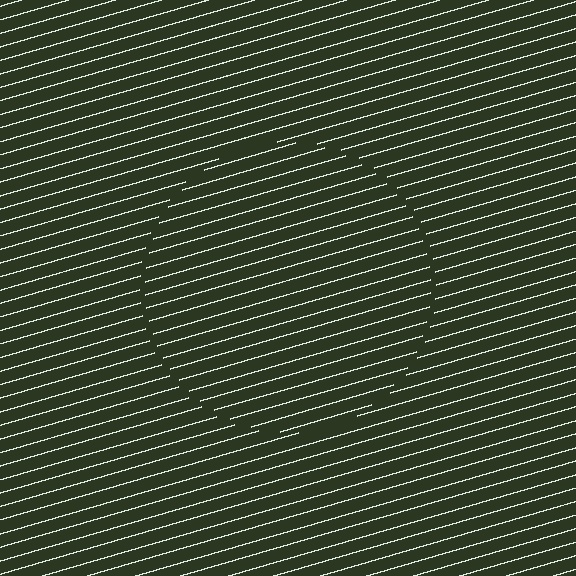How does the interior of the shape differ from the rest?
The interior of the shape contains the same grating, shifted by half a period — the contour is defined by the phase discontinuity where line-ends from the inner and outer gratings abut.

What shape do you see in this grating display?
An illusory circle. The interior of the shape contains the same grating, shifted by half a period — the contour is defined by the phase discontinuity where line-ends from the inner and outer gratings abut.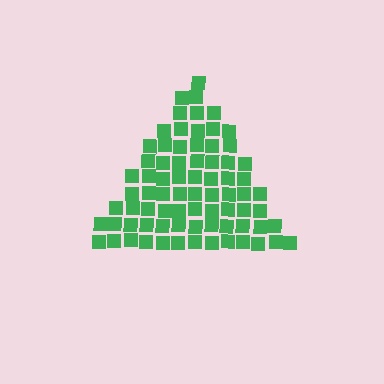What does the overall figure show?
The overall figure shows a triangle.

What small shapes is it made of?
It is made of small squares.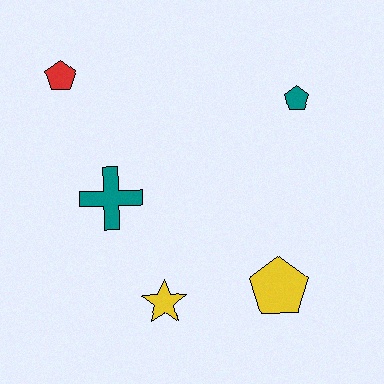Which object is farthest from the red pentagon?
The yellow pentagon is farthest from the red pentagon.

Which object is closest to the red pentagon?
The teal cross is closest to the red pentagon.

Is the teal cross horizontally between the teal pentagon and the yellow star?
No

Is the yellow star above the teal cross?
No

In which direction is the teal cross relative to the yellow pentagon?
The teal cross is to the left of the yellow pentagon.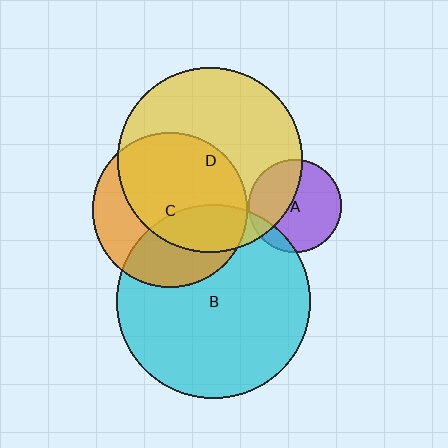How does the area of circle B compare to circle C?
Approximately 1.6 times.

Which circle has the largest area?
Circle B (cyan).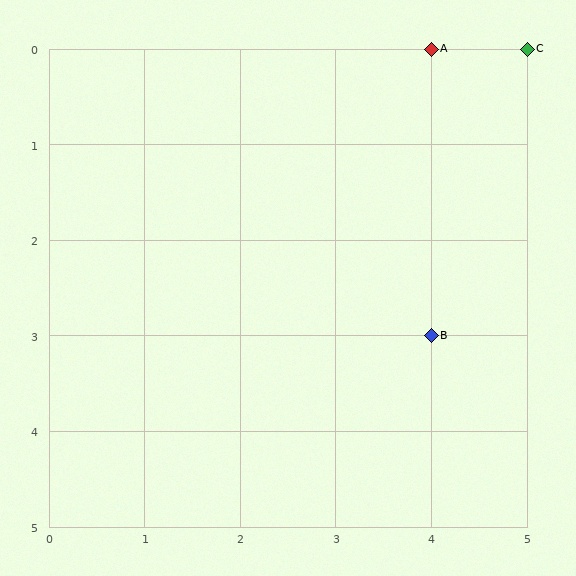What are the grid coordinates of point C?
Point C is at grid coordinates (5, 0).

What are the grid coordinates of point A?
Point A is at grid coordinates (4, 0).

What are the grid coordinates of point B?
Point B is at grid coordinates (4, 3).